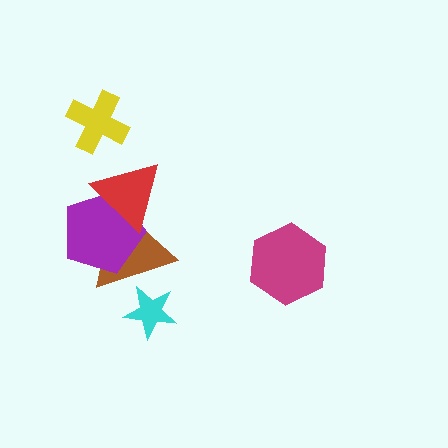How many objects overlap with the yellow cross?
0 objects overlap with the yellow cross.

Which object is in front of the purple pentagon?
The red triangle is in front of the purple pentagon.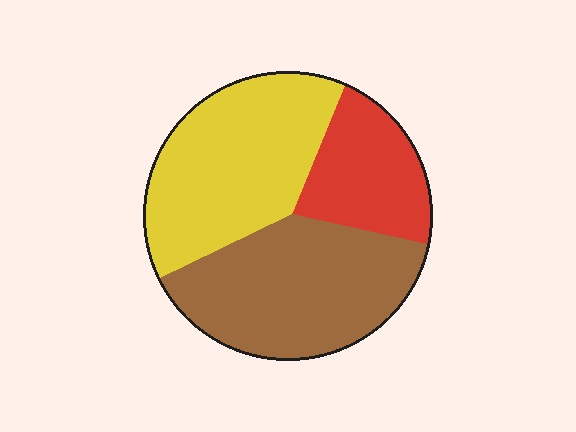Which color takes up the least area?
Red, at roughly 20%.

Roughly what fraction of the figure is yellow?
Yellow covers 39% of the figure.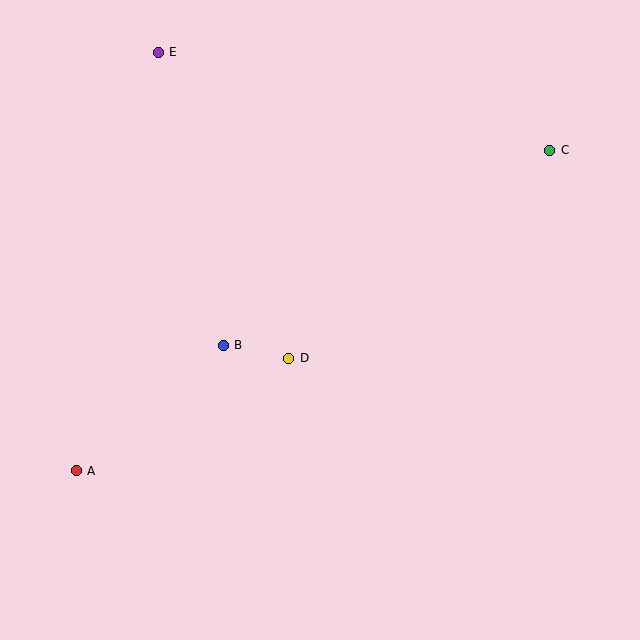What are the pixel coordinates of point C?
Point C is at (550, 150).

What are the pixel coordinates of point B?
Point B is at (223, 345).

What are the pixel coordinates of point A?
Point A is at (76, 471).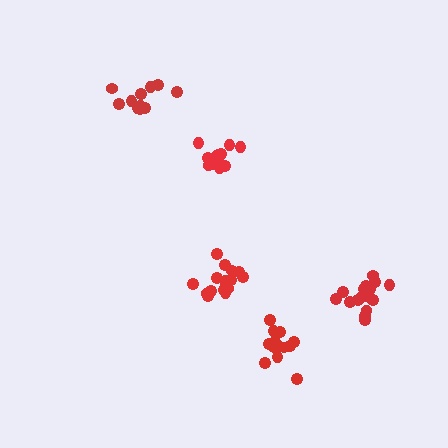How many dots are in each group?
Group 1: 16 dots, Group 2: 15 dots, Group 3: 11 dots, Group 4: 12 dots, Group 5: 14 dots (68 total).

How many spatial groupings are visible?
There are 5 spatial groupings.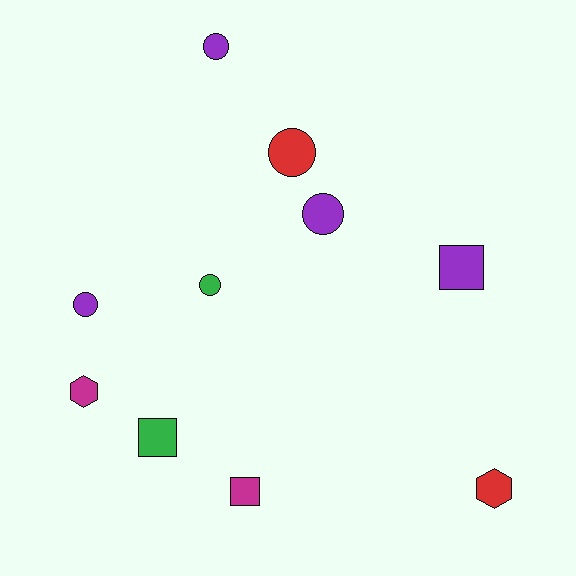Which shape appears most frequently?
Circle, with 5 objects.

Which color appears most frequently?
Purple, with 4 objects.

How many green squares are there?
There is 1 green square.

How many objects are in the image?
There are 10 objects.